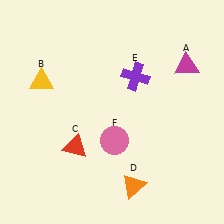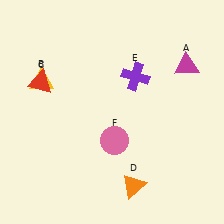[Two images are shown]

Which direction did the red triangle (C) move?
The red triangle (C) moved up.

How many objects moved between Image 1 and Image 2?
1 object moved between the two images.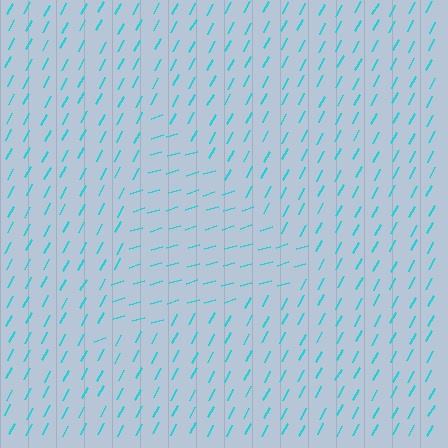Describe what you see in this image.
The image is filled with small cyan line segments. A triangle region in the image has lines oriented differently from the surrounding lines, creating a visible texture boundary.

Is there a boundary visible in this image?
Yes, there is a texture boundary formed by a change in line orientation.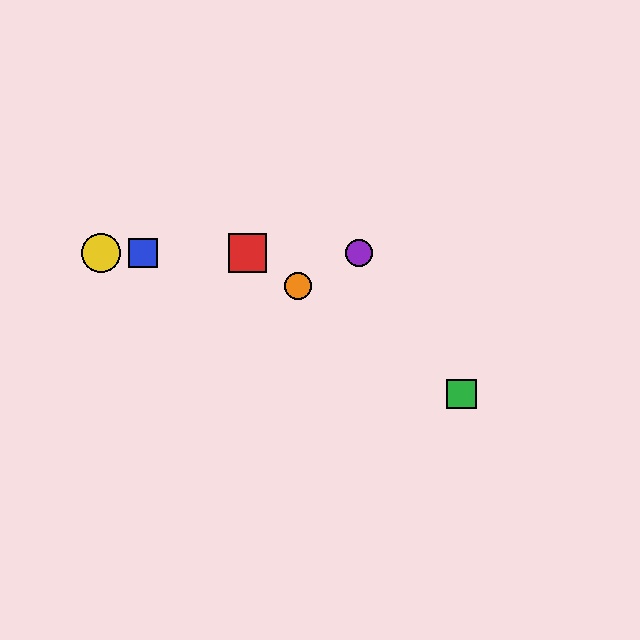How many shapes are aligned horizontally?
4 shapes (the red square, the blue square, the yellow circle, the purple circle) are aligned horizontally.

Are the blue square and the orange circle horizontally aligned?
No, the blue square is at y≈253 and the orange circle is at y≈286.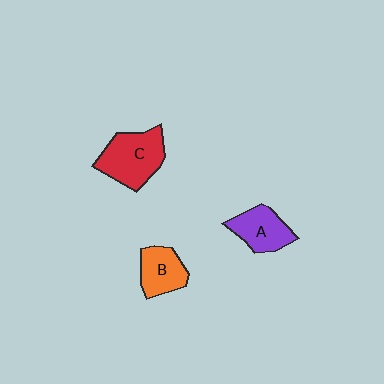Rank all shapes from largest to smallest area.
From largest to smallest: C (red), A (purple), B (orange).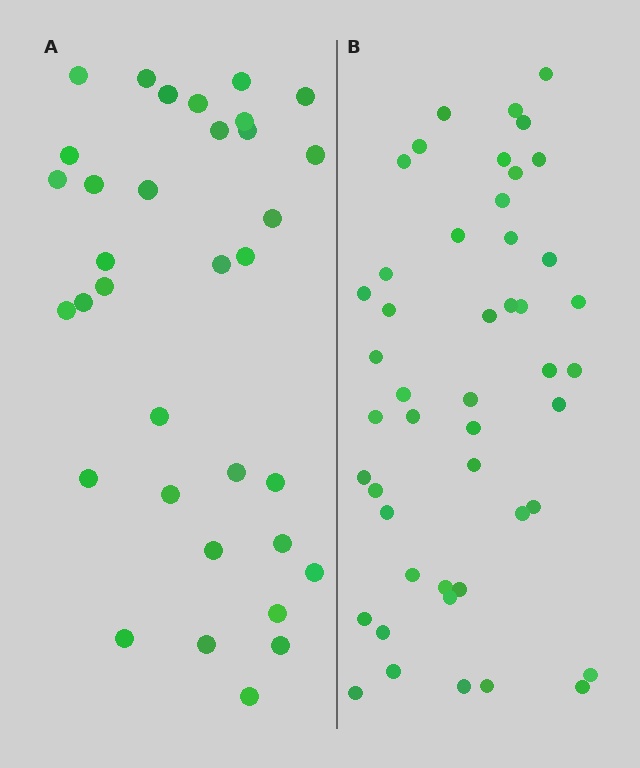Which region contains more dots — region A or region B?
Region B (the right region) has more dots.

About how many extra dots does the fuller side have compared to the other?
Region B has approximately 15 more dots than region A.